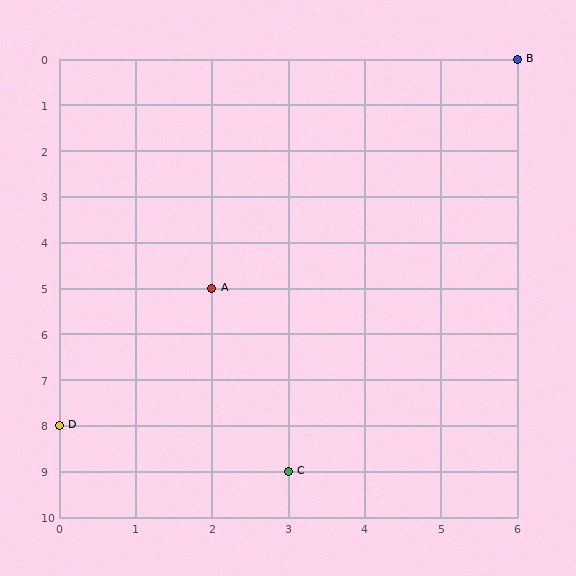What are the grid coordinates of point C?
Point C is at grid coordinates (3, 9).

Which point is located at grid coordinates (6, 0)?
Point B is at (6, 0).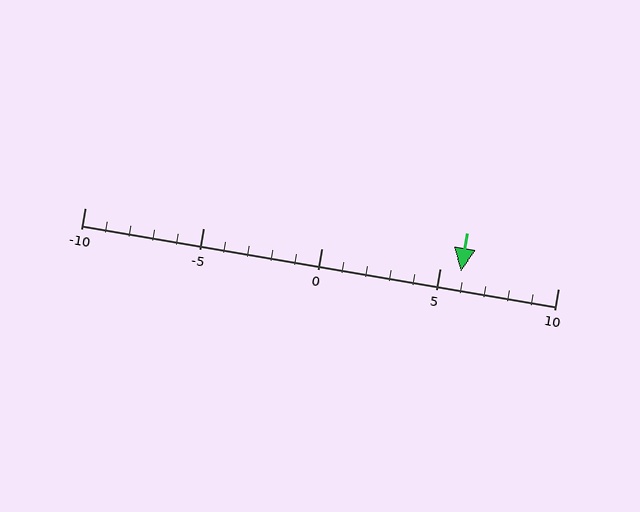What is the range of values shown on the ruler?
The ruler shows values from -10 to 10.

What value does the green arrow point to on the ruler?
The green arrow points to approximately 6.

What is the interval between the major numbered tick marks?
The major tick marks are spaced 5 units apart.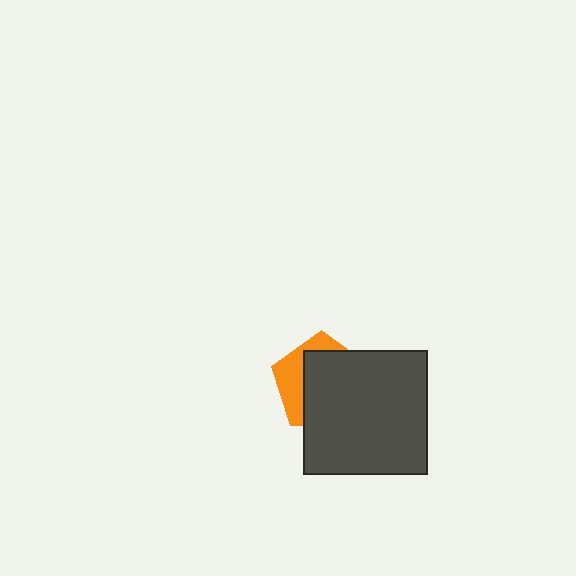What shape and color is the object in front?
The object in front is a dark gray square.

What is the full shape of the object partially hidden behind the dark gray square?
The partially hidden object is an orange pentagon.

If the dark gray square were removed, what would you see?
You would see the complete orange pentagon.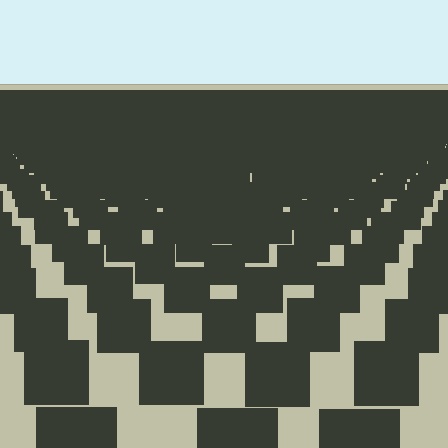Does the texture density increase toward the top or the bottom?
Density increases toward the top.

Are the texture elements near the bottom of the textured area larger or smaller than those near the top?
Larger. Near the bottom, elements are closer to the viewer and appear at a bigger on-screen size.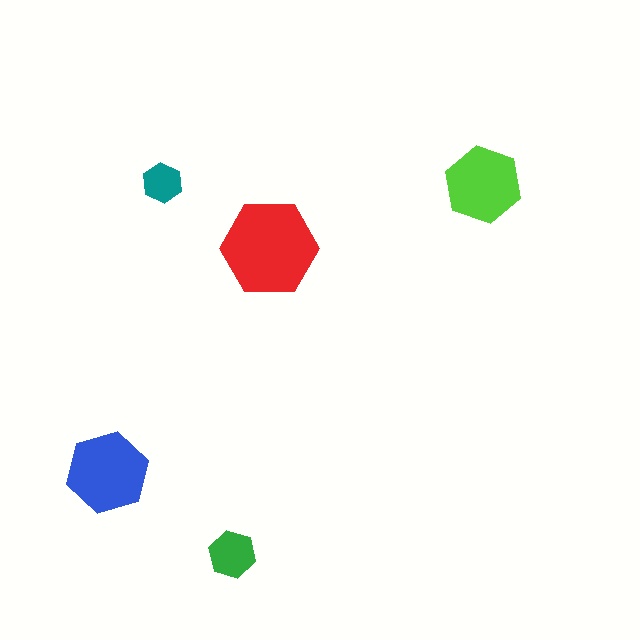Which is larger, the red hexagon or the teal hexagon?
The red one.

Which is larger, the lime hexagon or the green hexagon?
The lime one.